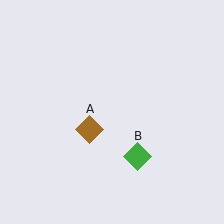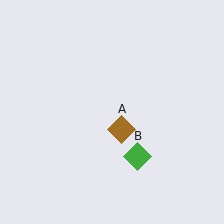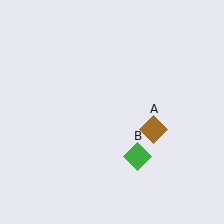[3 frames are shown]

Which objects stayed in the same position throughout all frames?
Green diamond (object B) remained stationary.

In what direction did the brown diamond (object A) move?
The brown diamond (object A) moved right.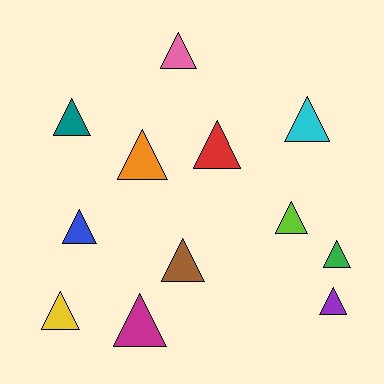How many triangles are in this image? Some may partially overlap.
There are 12 triangles.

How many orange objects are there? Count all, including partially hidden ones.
There is 1 orange object.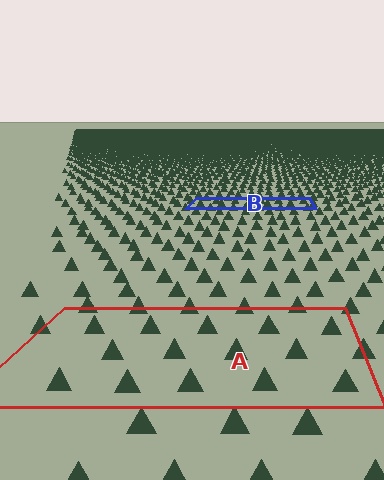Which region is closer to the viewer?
Region A is closer. The texture elements there are larger and more spread out.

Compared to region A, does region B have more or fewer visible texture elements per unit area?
Region B has more texture elements per unit area — they are packed more densely because it is farther away.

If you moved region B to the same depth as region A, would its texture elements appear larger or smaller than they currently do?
They would appear larger. At a closer depth, the same texture elements are projected at a bigger on-screen size.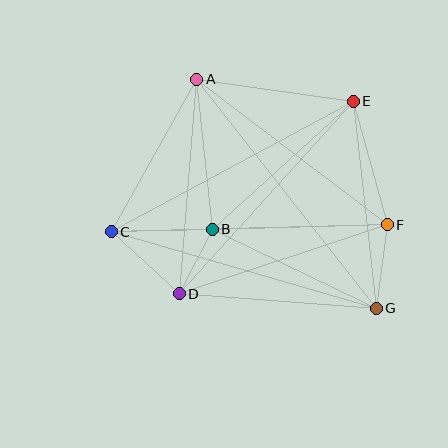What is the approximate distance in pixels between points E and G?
The distance between E and G is approximately 208 pixels.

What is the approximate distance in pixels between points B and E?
The distance between B and E is approximately 191 pixels.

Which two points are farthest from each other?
Points A and G are farthest from each other.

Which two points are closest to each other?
Points B and D are closest to each other.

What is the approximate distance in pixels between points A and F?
The distance between A and F is approximately 240 pixels.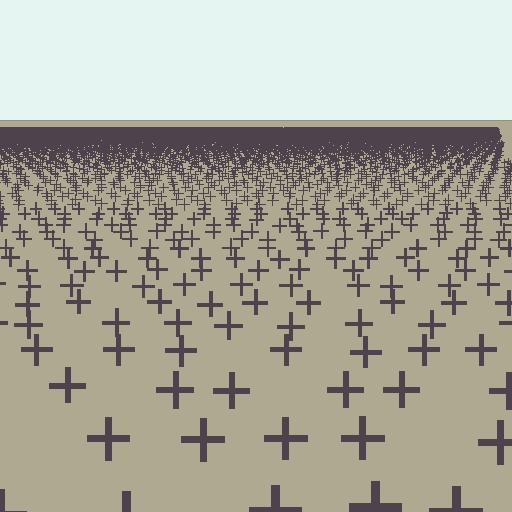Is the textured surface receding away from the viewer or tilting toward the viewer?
The surface is receding away from the viewer. Texture elements get smaller and denser toward the top.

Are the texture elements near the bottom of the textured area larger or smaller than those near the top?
Larger. Near the bottom, elements are closer to the viewer and appear at a bigger on-screen size.